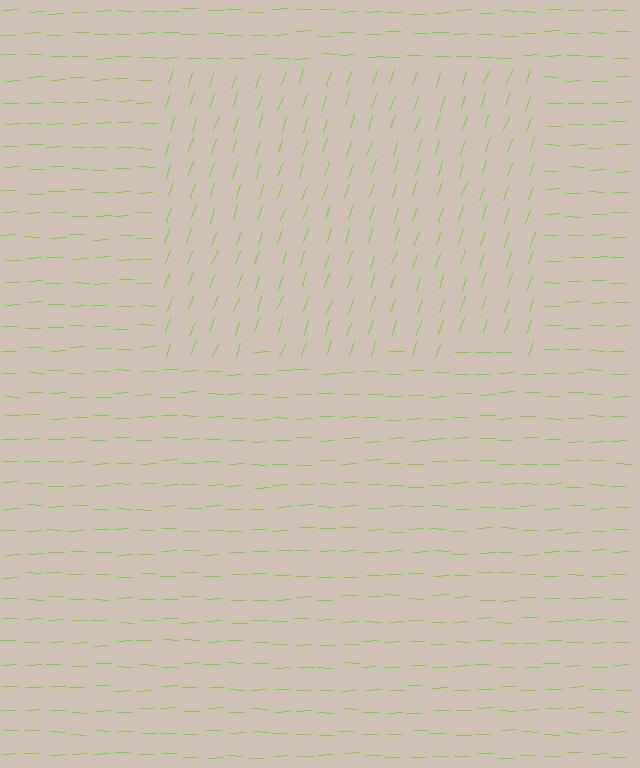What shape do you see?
I see a rectangle.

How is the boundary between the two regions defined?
The boundary is defined purely by a change in line orientation (approximately 70 degrees difference). All lines are the same color and thickness.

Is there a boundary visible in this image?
Yes, there is a texture boundary formed by a change in line orientation.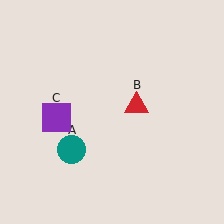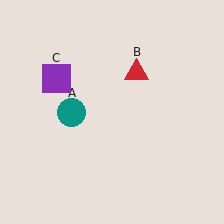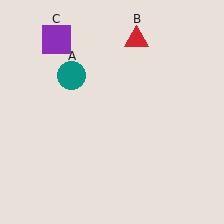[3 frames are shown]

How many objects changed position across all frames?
3 objects changed position: teal circle (object A), red triangle (object B), purple square (object C).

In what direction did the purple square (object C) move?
The purple square (object C) moved up.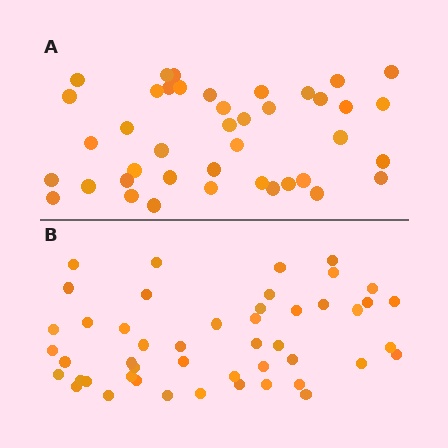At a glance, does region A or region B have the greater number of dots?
Region B (the bottom region) has more dots.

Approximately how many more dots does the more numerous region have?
Region B has roughly 8 or so more dots than region A.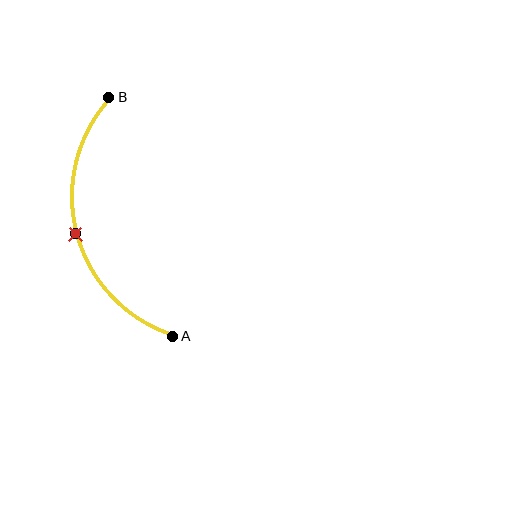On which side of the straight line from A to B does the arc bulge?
The arc bulges to the left of the straight line connecting A and B.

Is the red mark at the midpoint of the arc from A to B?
Yes. The red mark lies on the arc at equal arc-length from both A and B — it is the arc midpoint.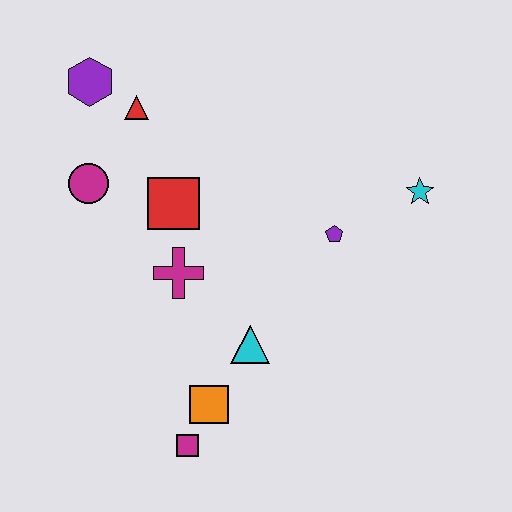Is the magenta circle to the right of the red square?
No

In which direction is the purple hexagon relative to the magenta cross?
The purple hexagon is above the magenta cross.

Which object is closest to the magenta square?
The orange square is closest to the magenta square.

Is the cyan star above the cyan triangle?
Yes